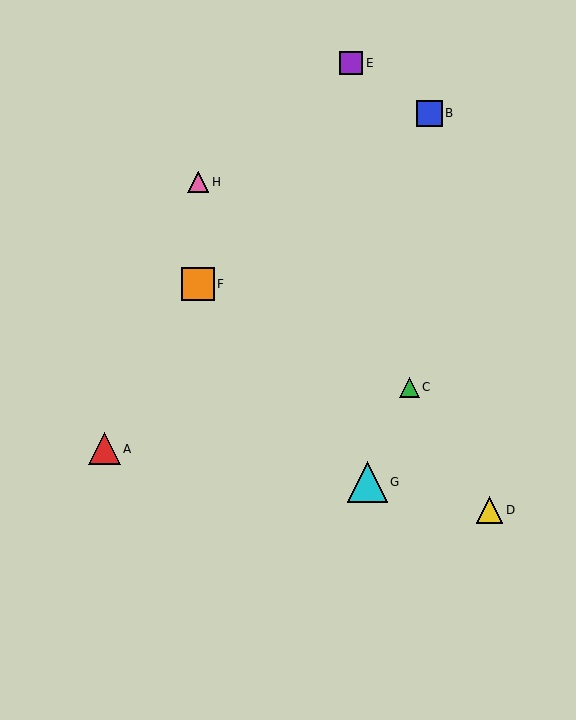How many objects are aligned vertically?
2 objects (F, H) are aligned vertically.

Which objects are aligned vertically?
Objects F, H are aligned vertically.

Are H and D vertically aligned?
No, H is at x≈198 and D is at x≈490.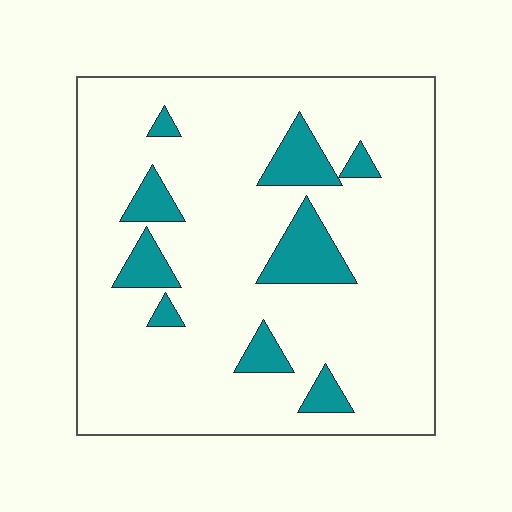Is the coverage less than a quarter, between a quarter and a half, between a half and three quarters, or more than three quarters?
Less than a quarter.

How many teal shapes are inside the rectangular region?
9.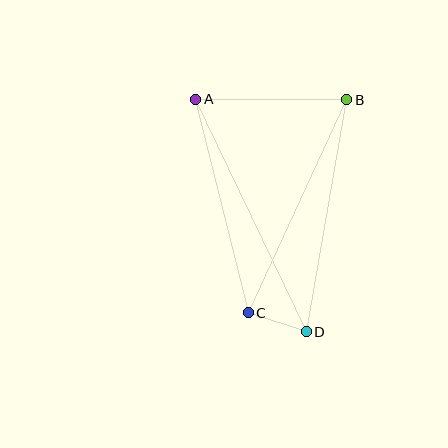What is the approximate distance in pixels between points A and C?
The distance between A and C is approximately 220 pixels.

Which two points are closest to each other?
Points C and D are closest to each other.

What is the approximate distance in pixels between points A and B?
The distance between A and B is approximately 151 pixels.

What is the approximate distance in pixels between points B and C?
The distance between B and C is approximately 235 pixels.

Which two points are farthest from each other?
Points A and D are farthest from each other.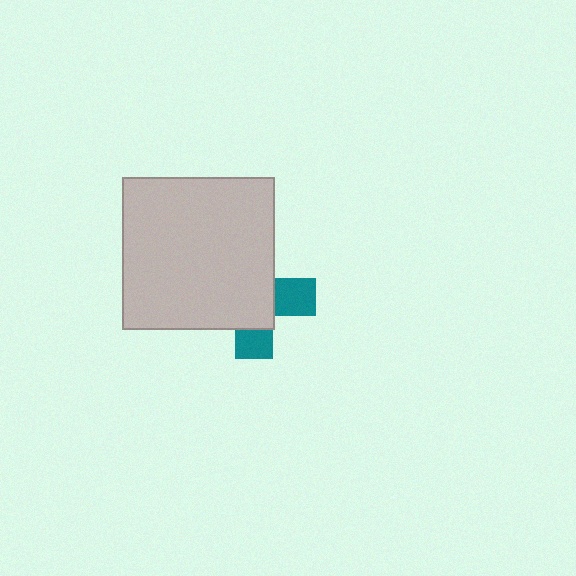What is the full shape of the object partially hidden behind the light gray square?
The partially hidden object is a teal cross.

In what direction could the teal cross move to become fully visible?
The teal cross could move toward the lower-right. That would shift it out from behind the light gray square entirely.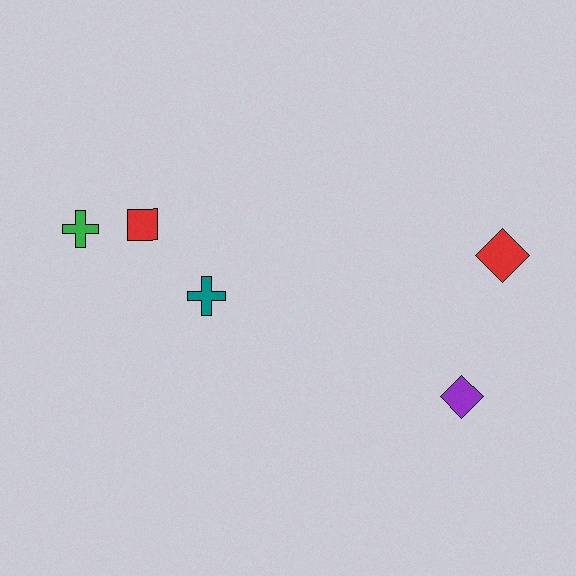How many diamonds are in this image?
There are 2 diamonds.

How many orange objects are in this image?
There are no orange objects.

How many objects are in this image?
There are 5 objects.